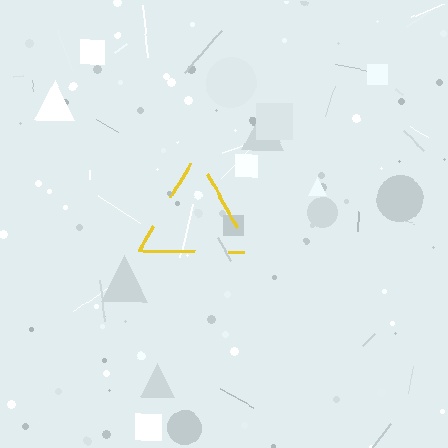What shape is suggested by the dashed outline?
The dashed outline suggests a triangle.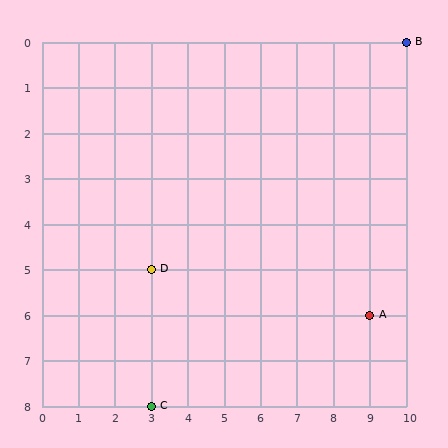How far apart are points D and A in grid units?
Points D and A are 6 columns and 1 row apart (about 6.1 grid units diagonally).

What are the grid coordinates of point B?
Point B is at grid coordinates (10, 0).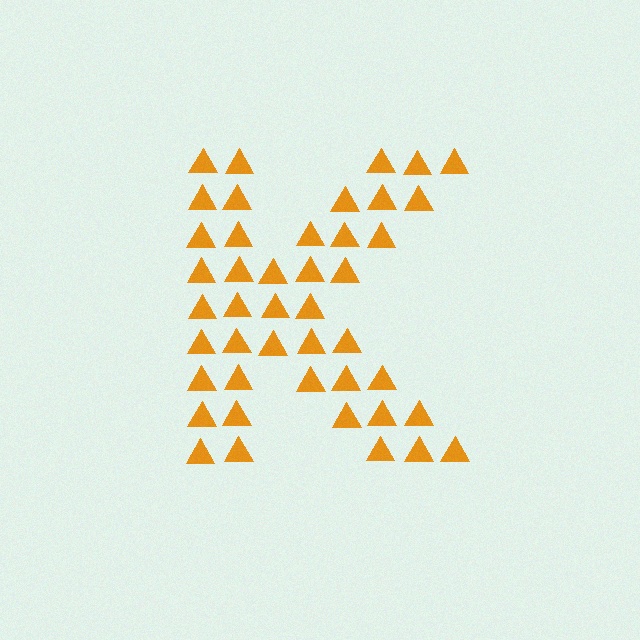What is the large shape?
The large shape is the letter K.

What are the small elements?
The small elements are triangles.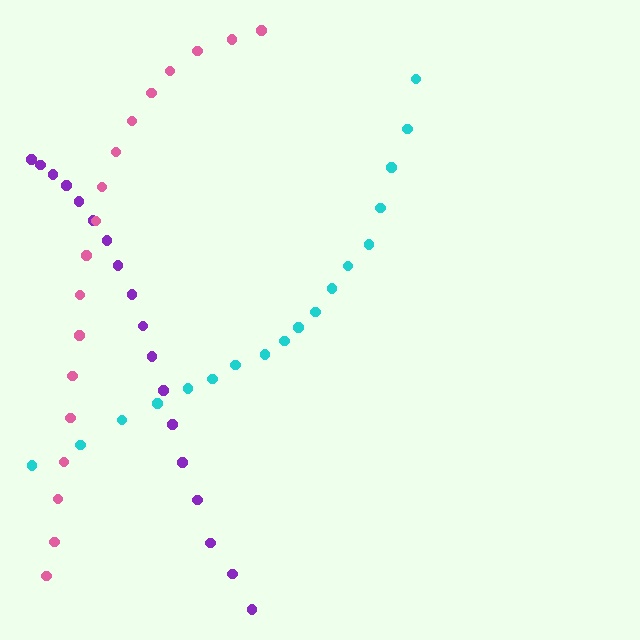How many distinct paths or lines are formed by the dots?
There are 3 distinct paths.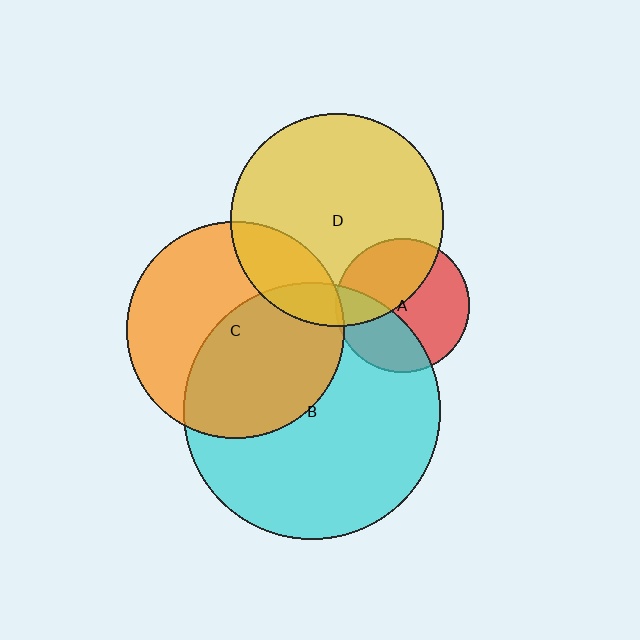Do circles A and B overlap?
Yes.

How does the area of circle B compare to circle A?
Approximately 3.7 times.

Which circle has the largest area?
Circle B (cyan).